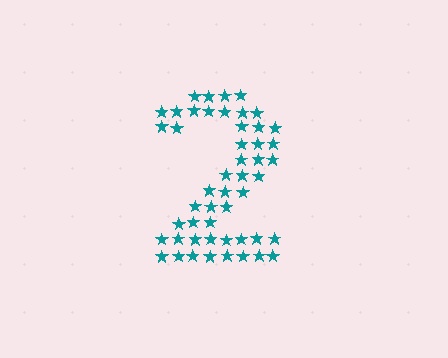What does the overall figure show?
The overall figure shows the digit 2.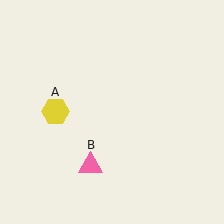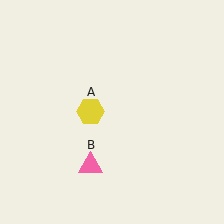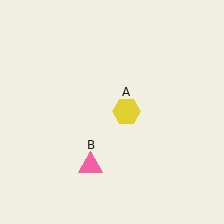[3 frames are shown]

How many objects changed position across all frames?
1 object changed position: yellow hexagon (object A).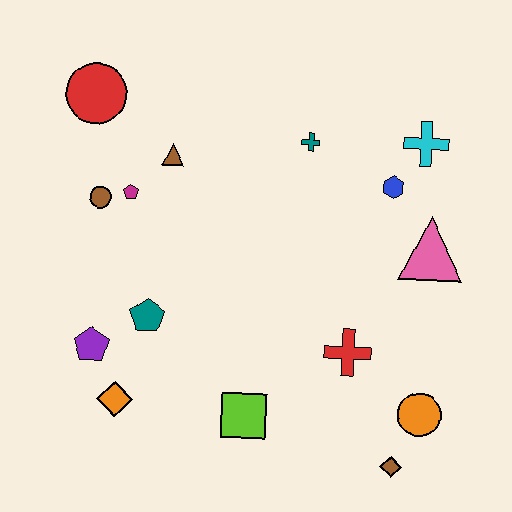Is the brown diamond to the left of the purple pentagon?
No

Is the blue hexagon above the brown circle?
Yes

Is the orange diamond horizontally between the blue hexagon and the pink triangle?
No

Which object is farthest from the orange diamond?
The cyan cross is farthest from the orange diamond.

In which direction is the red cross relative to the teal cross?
The red cross is below the teal cross.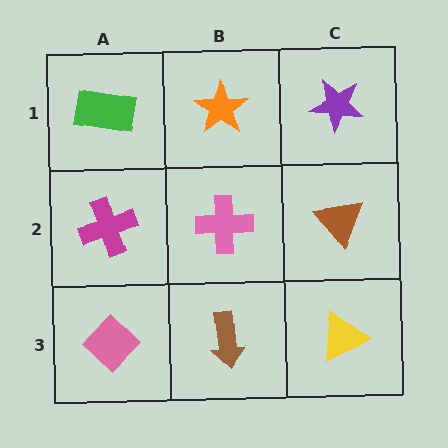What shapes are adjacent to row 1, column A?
A magenta cross (row 2, column A), an orange star (row 1, column B).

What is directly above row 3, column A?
A magenta cross.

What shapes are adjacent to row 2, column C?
A purple star (row 1, column C), a yellow triangle (row 3, column C), a pink cross (row 2, column B).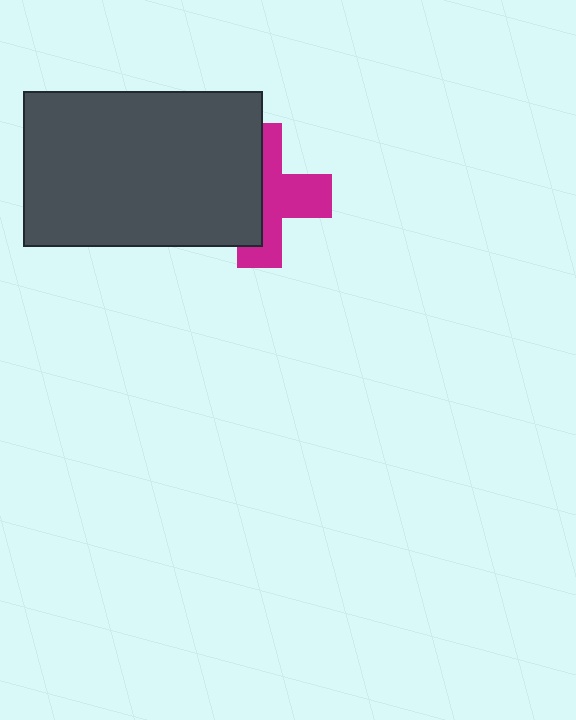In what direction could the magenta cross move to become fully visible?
The magenta cross could move right. That would shift it out from behind the dark gray rectangle entirely.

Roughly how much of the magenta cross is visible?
About half of it is visible (roughly 49%).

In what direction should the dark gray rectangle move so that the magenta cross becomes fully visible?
The dark gray rectangle should move left. That is the shortest direction to clear the overlap and leave the magenta cross fully visible.